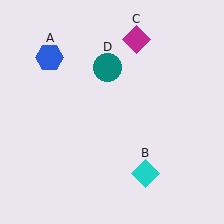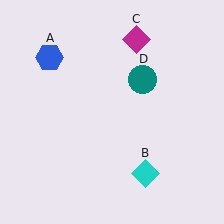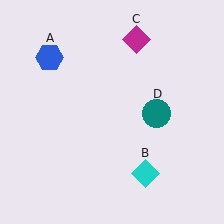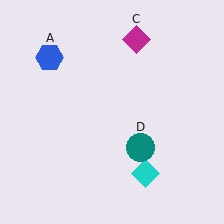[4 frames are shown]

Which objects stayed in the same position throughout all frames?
Blue hexagon (object A) and cyan diamond (object B) and magenta diamond (object C) remained stationary.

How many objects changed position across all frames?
1 object changed position: teal circle (object D).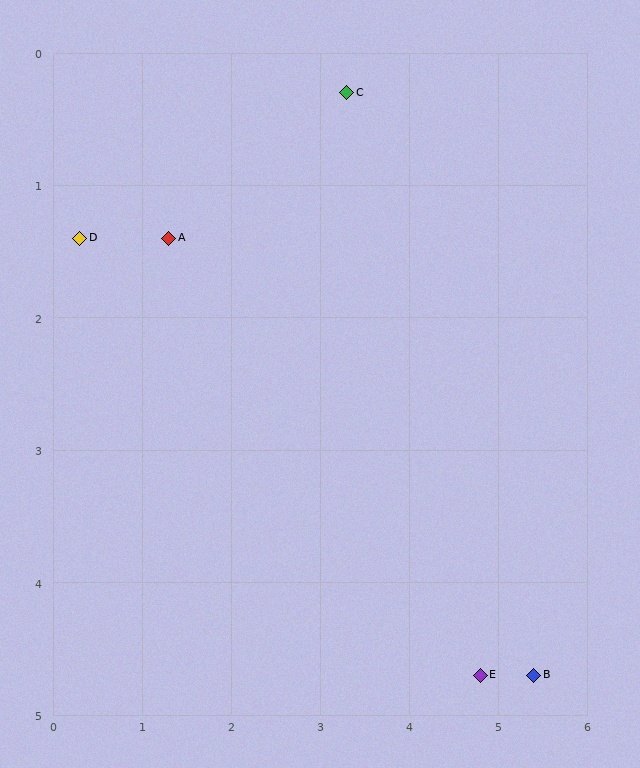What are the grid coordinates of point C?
Point C is at approximately (3.3, 0.3).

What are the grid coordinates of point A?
Point A is at approximately (1.3, 1.4).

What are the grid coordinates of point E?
Point E is at approximately (4.8, 4.7).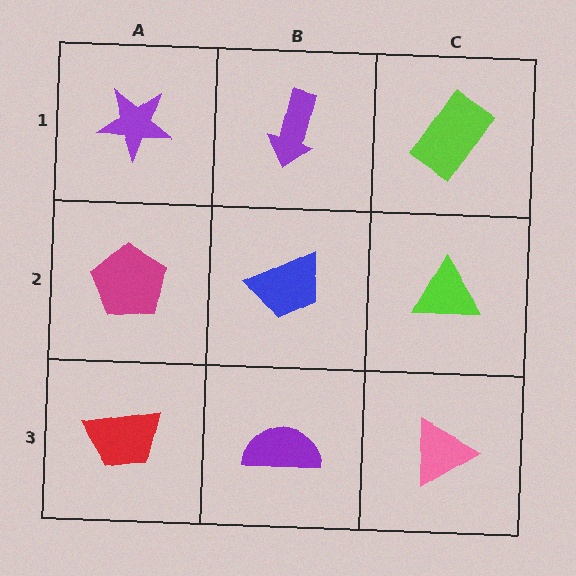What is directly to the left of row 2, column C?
A blue trapezoid.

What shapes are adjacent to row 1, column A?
A magenta pentagon (row 2, column A), a purple arrow (row 1, column B).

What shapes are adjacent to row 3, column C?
A lime triangle (row 2, column C), a purple semicircle (row 3, column B).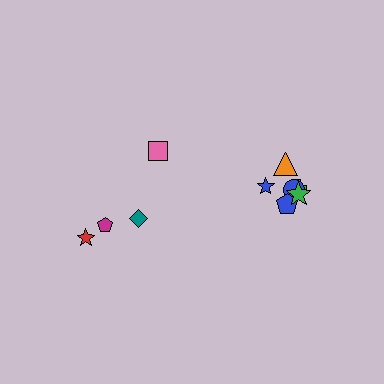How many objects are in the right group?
There are 6 objects.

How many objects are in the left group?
There are 4 objects.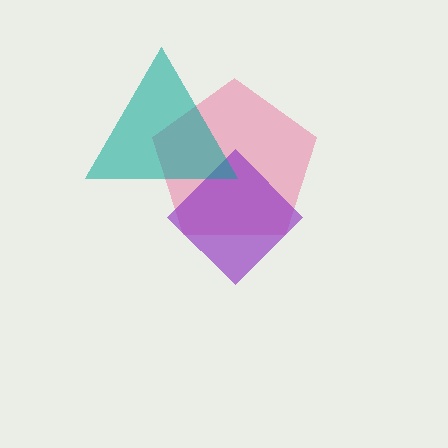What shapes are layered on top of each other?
The layered shapes are: a pink pentagon, a purple diamond, a teal triangle.